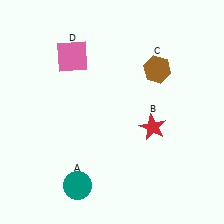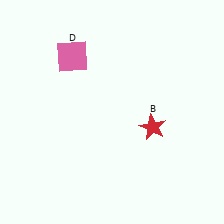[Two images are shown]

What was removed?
The brown hexagon (C), the teal circle (A) were removed in Image 2.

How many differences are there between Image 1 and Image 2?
There are 2 differences between the two images.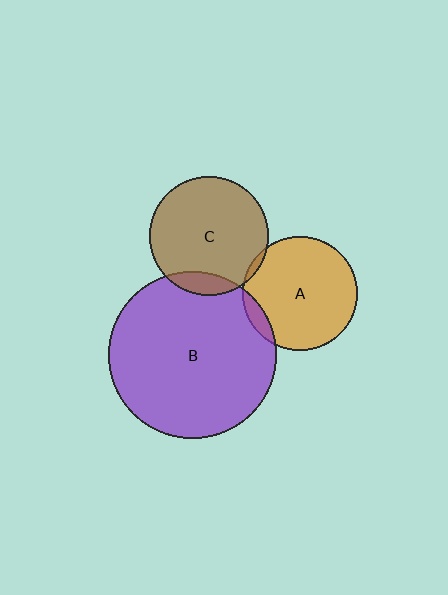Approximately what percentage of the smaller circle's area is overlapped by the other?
Approximately 10%.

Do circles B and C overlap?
Yes.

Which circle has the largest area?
Circle B (purple).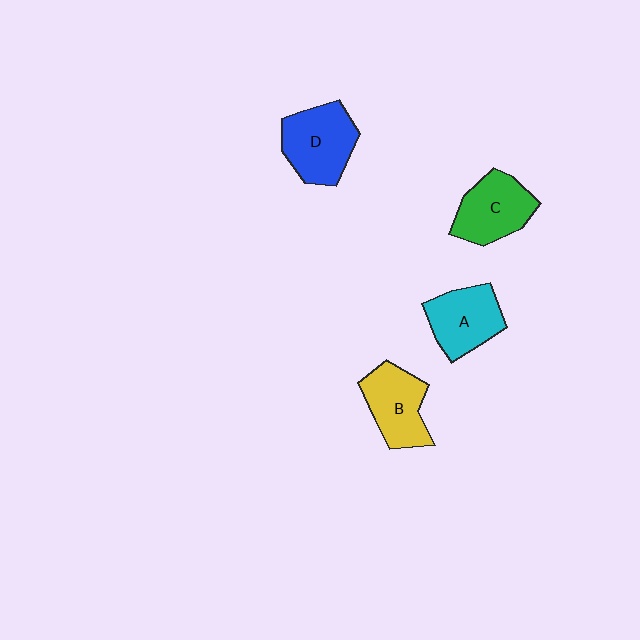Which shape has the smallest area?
Shape A (cyan).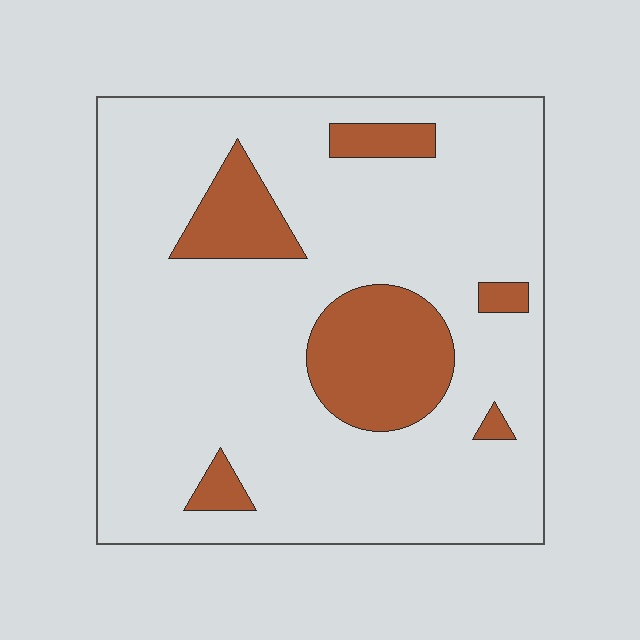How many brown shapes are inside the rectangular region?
6.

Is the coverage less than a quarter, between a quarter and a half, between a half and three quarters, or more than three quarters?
Less than a quarter.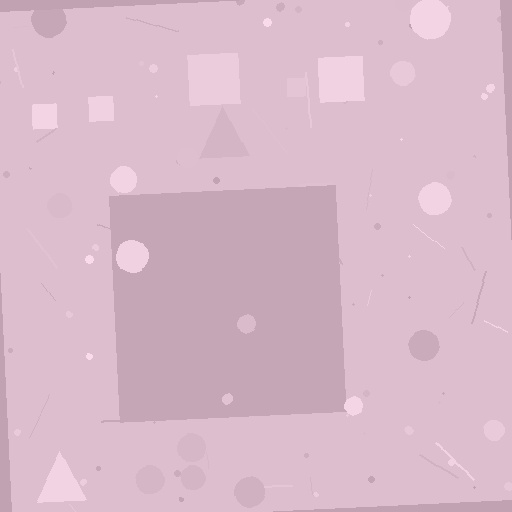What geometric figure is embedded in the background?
A square is embedded in the background.